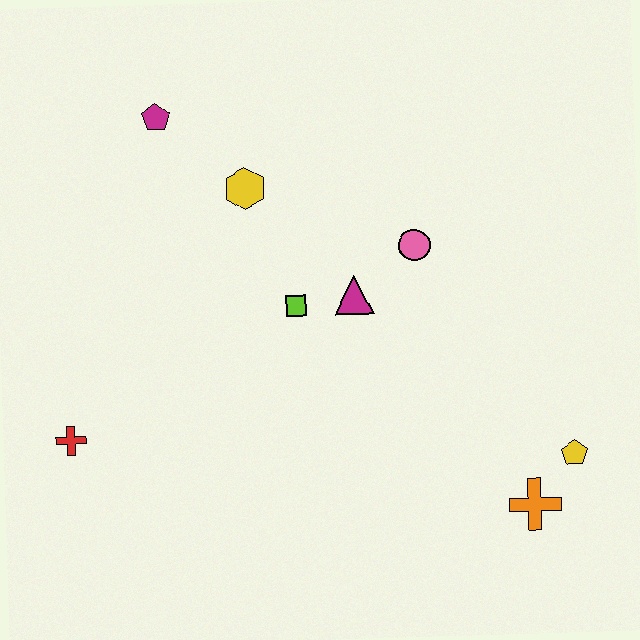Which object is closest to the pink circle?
The magenta triangle is closest to the pink circle.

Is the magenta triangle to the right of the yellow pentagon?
No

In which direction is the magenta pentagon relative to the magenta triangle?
The magenta pentagon is to the left of the magenta triangle.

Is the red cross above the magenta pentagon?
No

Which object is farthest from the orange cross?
The magenta pentagon is farthest from the orange cross.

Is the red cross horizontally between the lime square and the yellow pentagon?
No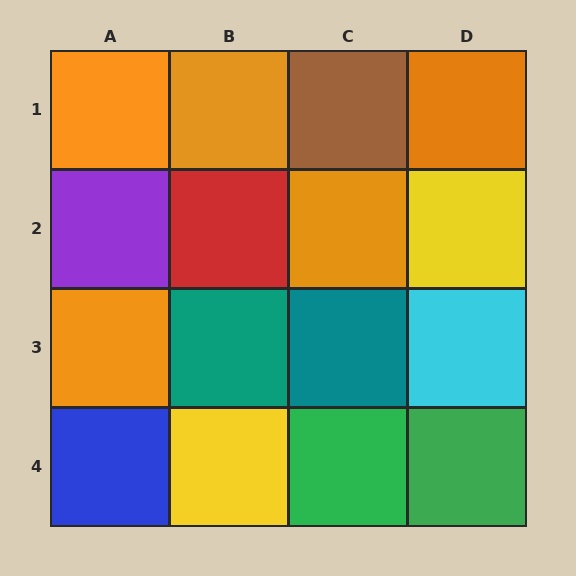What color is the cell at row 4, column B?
Yellow.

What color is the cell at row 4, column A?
Blue.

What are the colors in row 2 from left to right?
Purple, red, orange, yellow.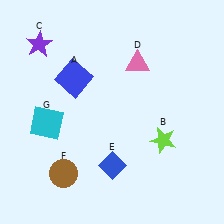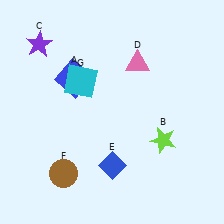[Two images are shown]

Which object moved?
The cyan square (G) moved up.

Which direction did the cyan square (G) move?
The cyan square (G) moved up.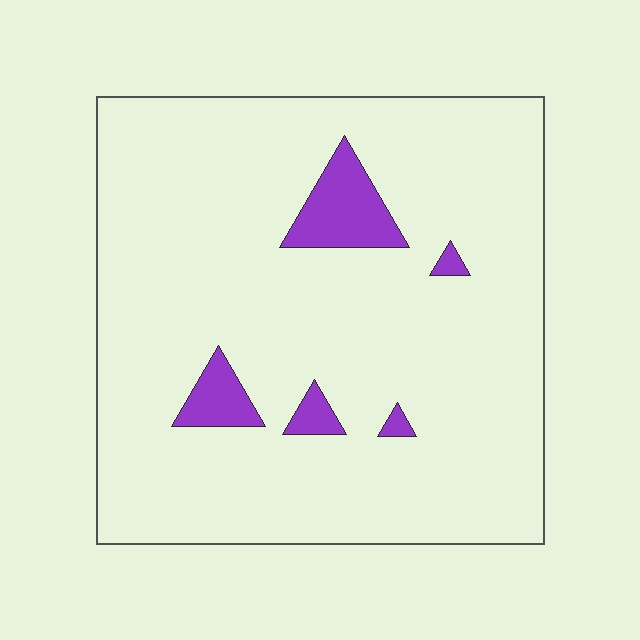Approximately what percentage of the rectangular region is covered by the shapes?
Approximately 5%.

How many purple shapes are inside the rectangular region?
5.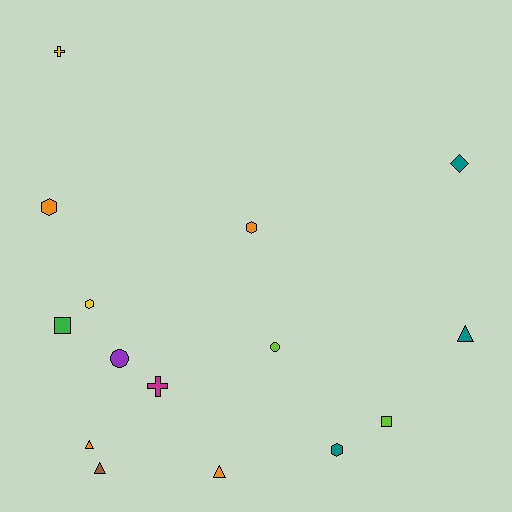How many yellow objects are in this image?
There are 2 yellow objects.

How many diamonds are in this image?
There is 1 diamond.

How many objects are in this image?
There are 15 objects.